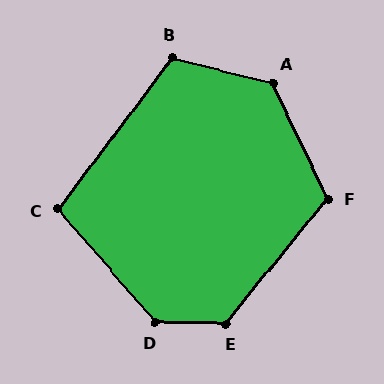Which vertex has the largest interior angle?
D, at approximately 132 degrees.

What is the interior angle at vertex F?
Approximately 115 degrees (obtuse).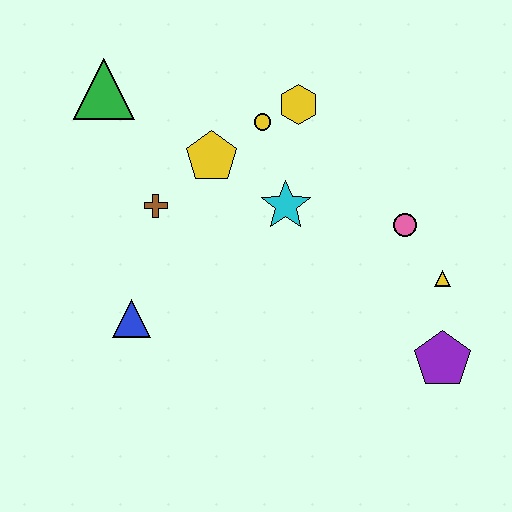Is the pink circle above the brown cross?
No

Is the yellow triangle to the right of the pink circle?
Yes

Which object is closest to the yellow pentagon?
The yellow circle is closest to the yellow pentagon.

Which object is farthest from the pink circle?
The green triangle is farthest from the pink circle.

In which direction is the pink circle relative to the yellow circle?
The pink circle is to the right of the yellow circle.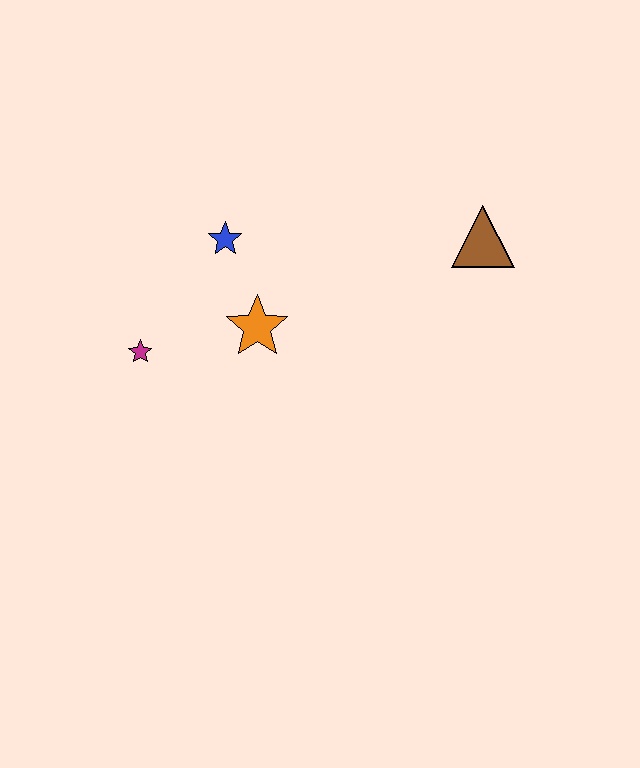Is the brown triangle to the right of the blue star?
Yes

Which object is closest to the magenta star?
The orange star is closest to the magenta star.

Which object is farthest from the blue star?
The brown triangle is farthest from the blue star.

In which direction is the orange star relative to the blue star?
The orange star is below the blue star.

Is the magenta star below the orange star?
Yes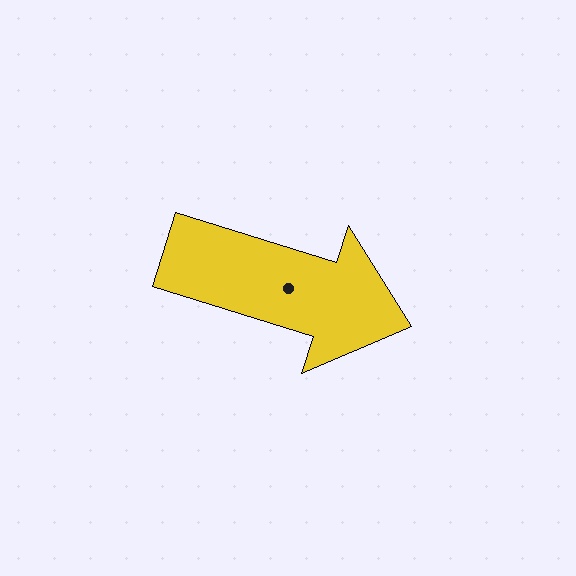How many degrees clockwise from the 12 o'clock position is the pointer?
Approximately 107 degrees.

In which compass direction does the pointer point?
East.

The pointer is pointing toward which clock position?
Roughly 4 o'clock.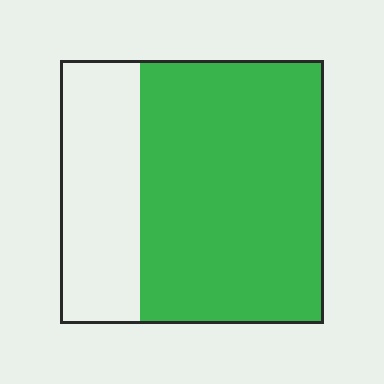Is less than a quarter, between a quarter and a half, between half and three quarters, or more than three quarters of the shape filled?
Between half and three quarters.